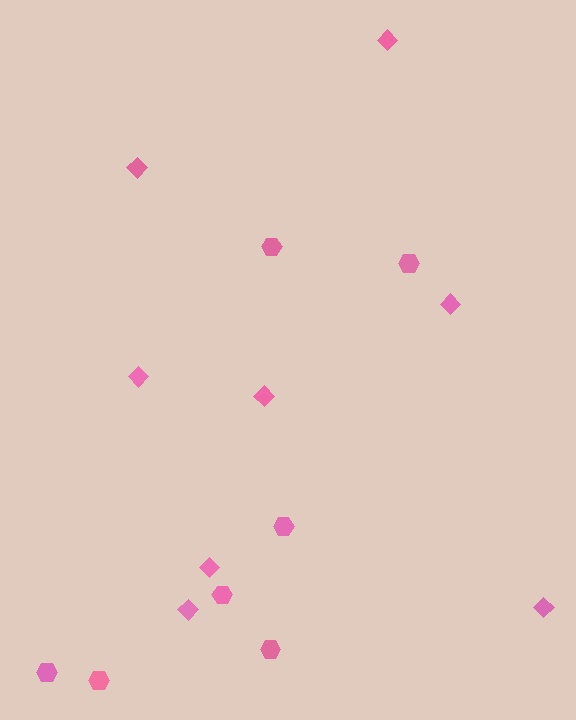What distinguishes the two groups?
There are 2 groups: one group of hexagons (7) and one group of diamonds (8).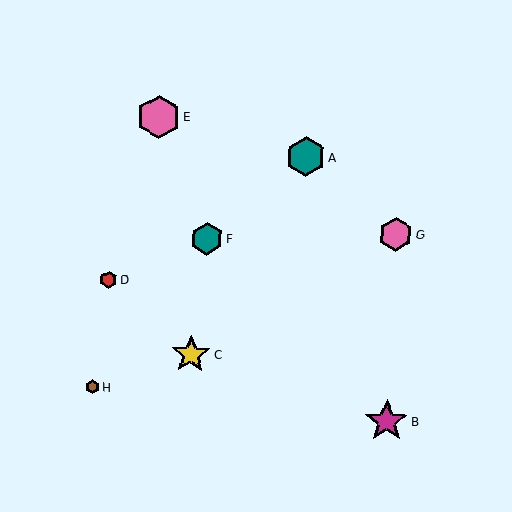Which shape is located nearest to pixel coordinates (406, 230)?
The pink hexagon (labeled G) at (396, 235) is nearest to that location.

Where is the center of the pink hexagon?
The center of the pink hexagon is at (396, 235).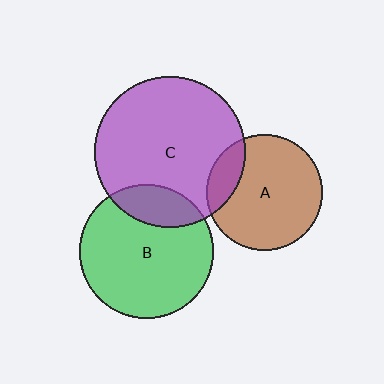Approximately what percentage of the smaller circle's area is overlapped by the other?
Approximately 15%.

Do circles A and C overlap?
Yes.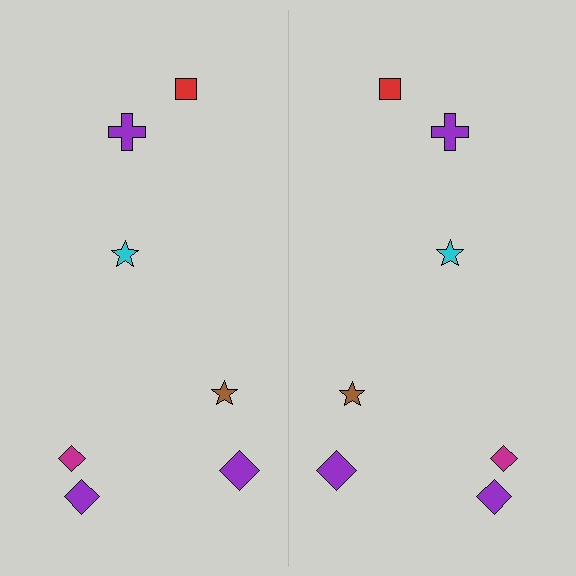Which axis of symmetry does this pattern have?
The pattern has a vertical axis of symmetry running through the center of the image.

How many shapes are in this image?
There are 14 shapes in this image.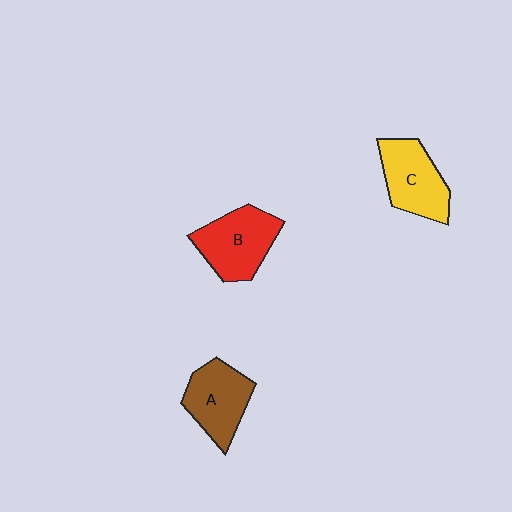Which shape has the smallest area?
Shape A (brown).